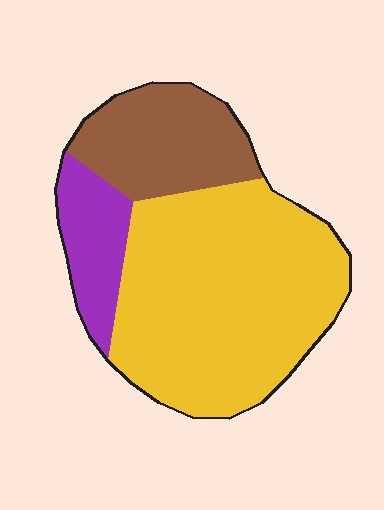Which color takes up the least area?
Purple, at roughly 15%.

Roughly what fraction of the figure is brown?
Brown takes up less than a quarter of the figure.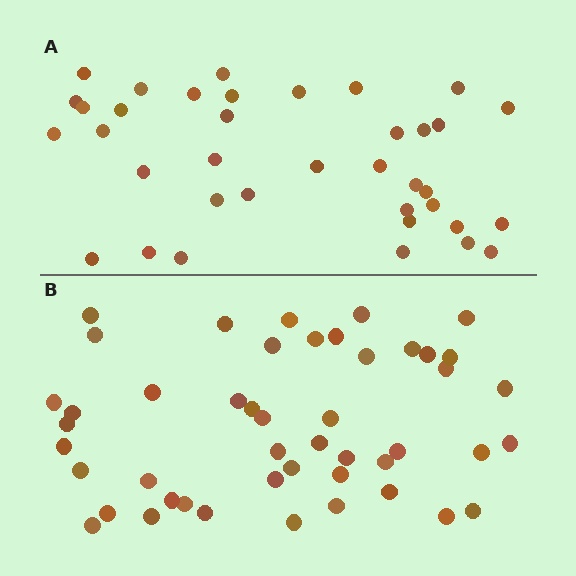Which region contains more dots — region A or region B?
Region B (the bottom region) has more dots.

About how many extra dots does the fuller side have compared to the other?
Region B has roughly 10 or so more dots than region A.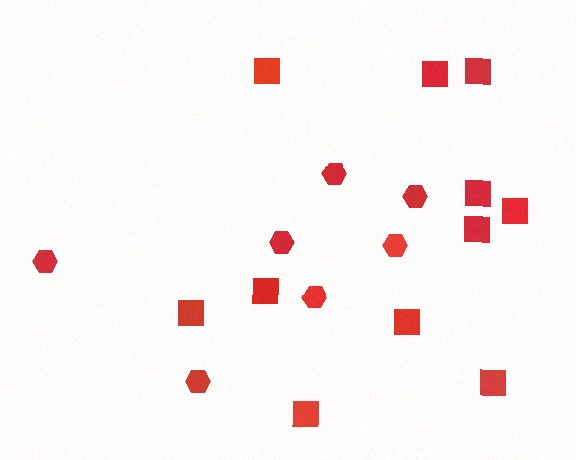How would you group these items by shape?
There are 2 groups: one group of hexagons (7) and one group of squares (11).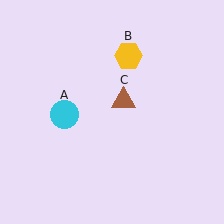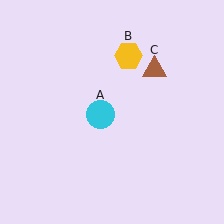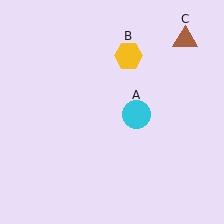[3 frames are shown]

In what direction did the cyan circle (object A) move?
The cyan circle (object A) moved right.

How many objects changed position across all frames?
2 objects changed position: cyan circle (object A), brown triangle (object C).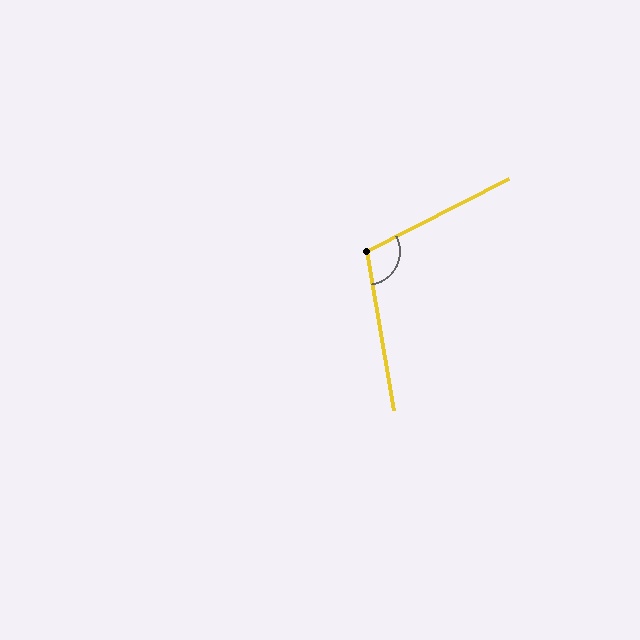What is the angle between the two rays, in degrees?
Approximately 108 degrees.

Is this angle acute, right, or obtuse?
It is obtuse.